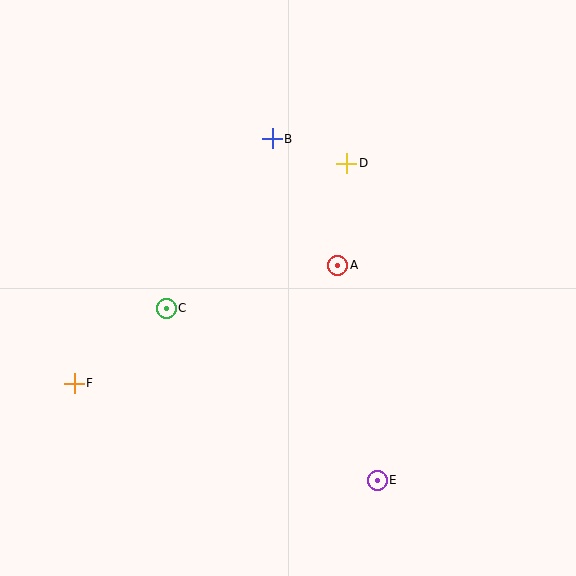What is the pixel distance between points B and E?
The distance between B and E is 357 pixels.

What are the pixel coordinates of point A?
Point A is at (338, 265).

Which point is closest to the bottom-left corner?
Point F is closest to the bottom-left corner.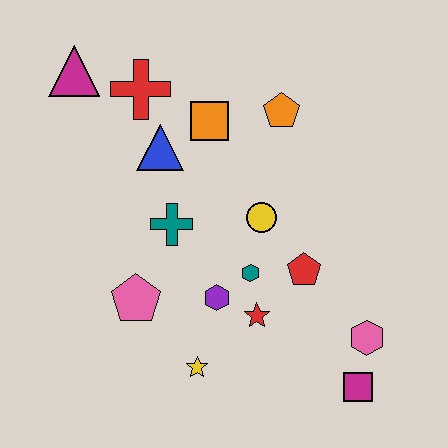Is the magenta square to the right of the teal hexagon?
Yes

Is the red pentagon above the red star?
Yes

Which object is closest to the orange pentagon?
The orange square is closest to the orange pentagon.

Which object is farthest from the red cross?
The magenta square is farthest from the red cross.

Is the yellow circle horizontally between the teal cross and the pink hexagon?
Yes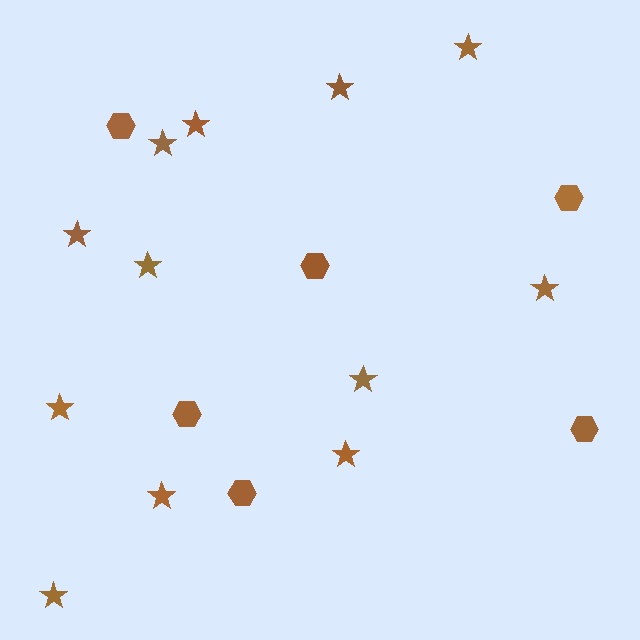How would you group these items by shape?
There are 2 groups: one group of hexagons (6) and one group of stars (12).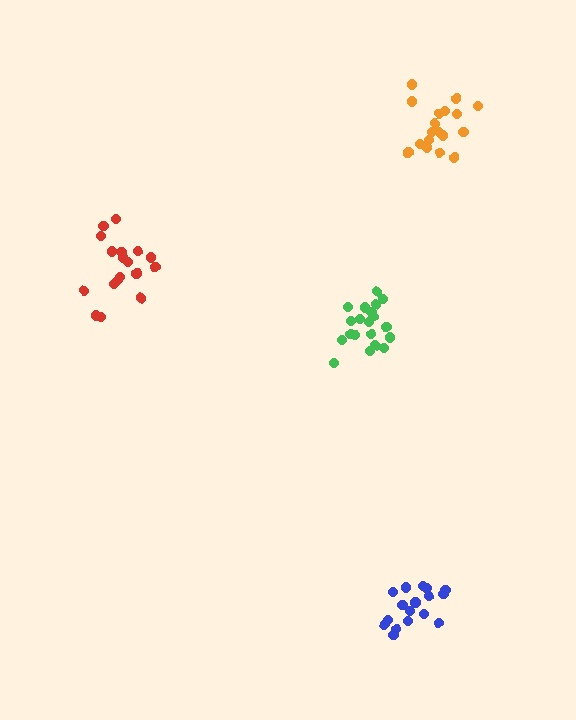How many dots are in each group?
Group 1: 20 dots, Group 2: 17 dots, Group 3: 18 dots, Group 4: 18 dots (73 total).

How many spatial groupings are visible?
There are 4 spatial groupings.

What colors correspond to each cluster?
The clusters are colored: green, blue, orange, red.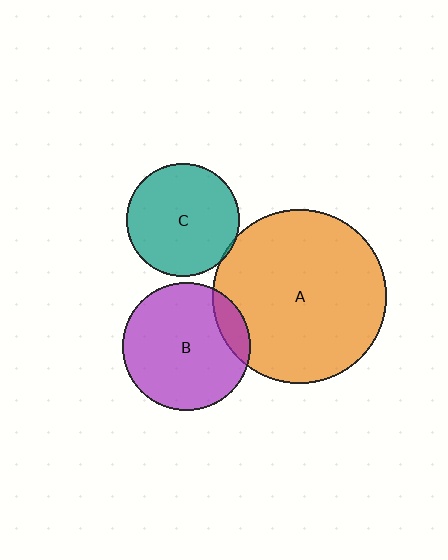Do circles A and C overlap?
Yes.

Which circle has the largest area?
Circle A (orange).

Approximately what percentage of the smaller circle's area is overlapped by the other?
Approximately 5%.